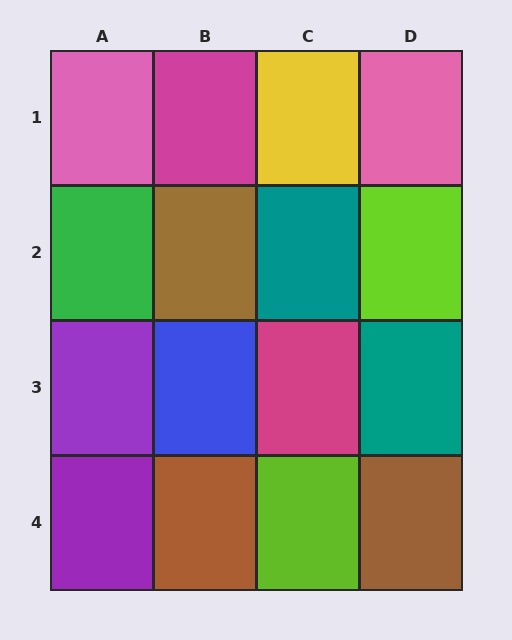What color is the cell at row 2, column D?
Lime.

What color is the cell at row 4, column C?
Lime.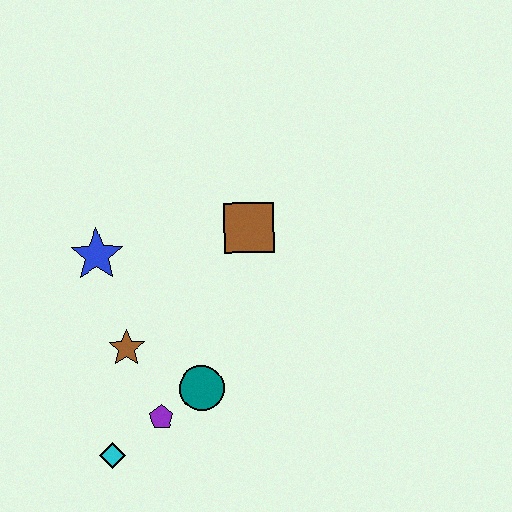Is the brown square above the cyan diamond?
Yes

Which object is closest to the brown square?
The blue star is closest to the brown square.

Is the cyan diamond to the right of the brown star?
No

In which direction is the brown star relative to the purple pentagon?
The brown star is above the purple pentagon.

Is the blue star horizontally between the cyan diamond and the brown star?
No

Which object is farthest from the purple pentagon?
The brown square is farthest from the purple pentagon.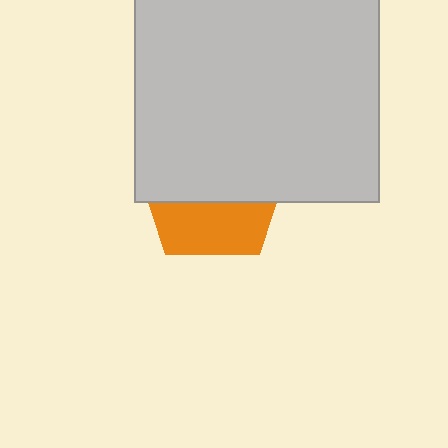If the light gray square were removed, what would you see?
You would see the complete orange pentagon.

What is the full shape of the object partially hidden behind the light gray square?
The partially hidden object is an orange pentagon.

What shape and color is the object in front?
The object in front is a light gray square.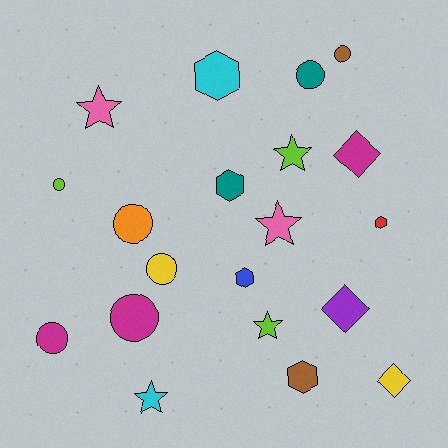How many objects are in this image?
There are 20 objects.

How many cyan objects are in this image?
There are 2 cyan objects.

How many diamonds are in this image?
There are 3 diamonds.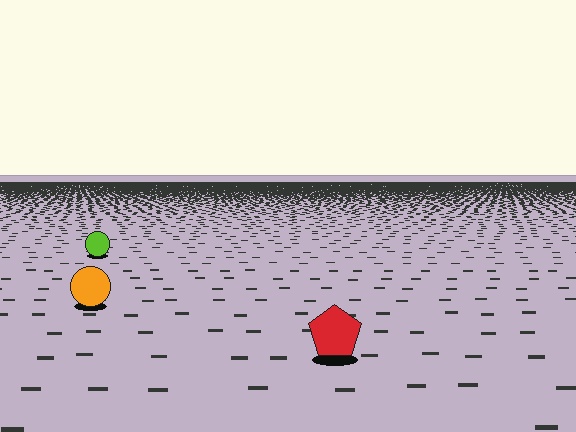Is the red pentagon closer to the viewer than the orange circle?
Yes. The red pentagon is closer — you can tell from the texture gradient: the ground texture is coarser near it.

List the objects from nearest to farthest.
From nearest to farthest: the red pentagon, the orange circle, the lime circle.